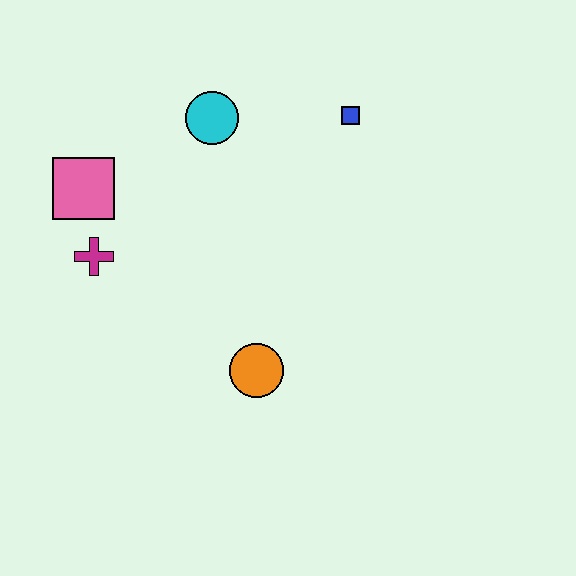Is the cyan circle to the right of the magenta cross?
Yes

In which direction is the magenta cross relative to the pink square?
The magenta cross is below the pink square.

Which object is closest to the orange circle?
The magenta cross is closest to the orange circle.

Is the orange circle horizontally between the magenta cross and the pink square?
No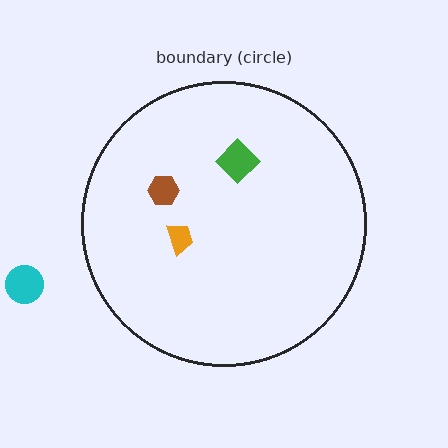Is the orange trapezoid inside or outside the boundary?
Inside.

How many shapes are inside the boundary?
3 inside, 1 outside.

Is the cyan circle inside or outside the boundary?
Outside.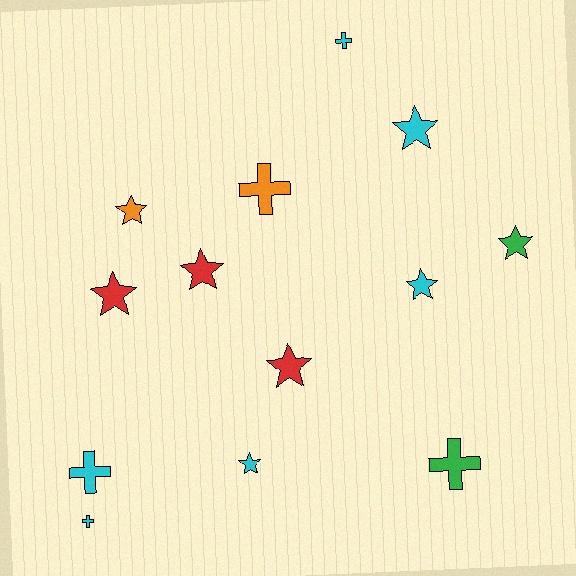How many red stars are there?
There are 3 red stars.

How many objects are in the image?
There are 13 objects.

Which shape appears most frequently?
Star, with 8 objects.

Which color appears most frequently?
Cyan, with 6 objects.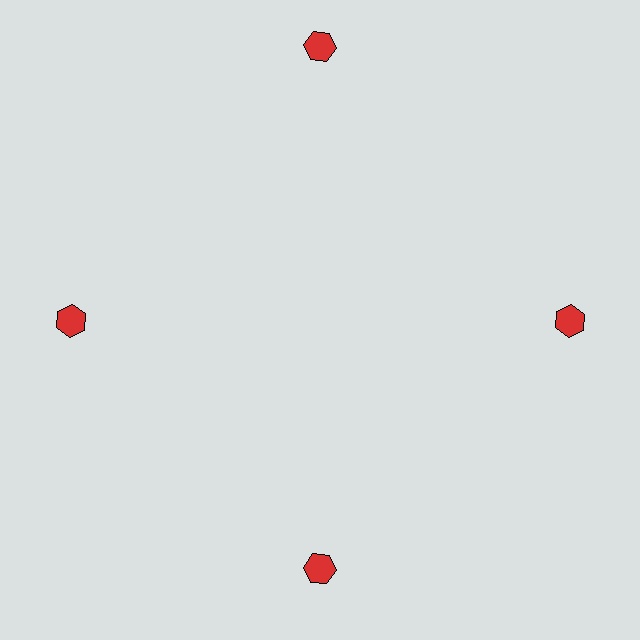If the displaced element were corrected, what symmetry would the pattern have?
It would have 4-fold rotational symmetry — the pattern would map onto itself every 90 degrees.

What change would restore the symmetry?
The symmetry would be restored by moving it inward, back onto the ring so that all 4 hexagons sit at equal angles and equal distance from the center.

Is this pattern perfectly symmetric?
No. The 4 red hexagons are arranged in a ring, but one element near the 12 o'clock position is pushed outward from the center, breaking the 4-fold rotational symmetry.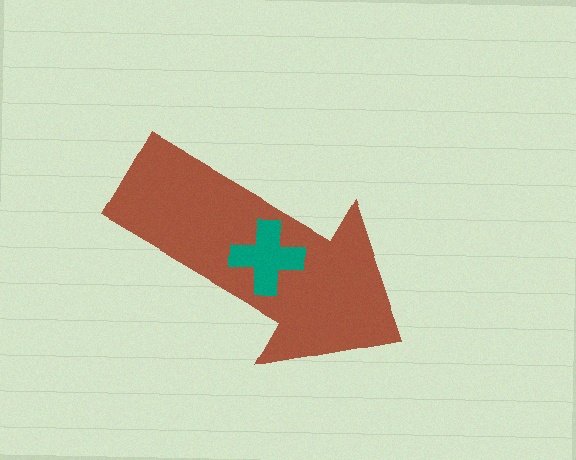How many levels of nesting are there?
2.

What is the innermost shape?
The teal cross.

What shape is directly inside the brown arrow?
The teal cross.